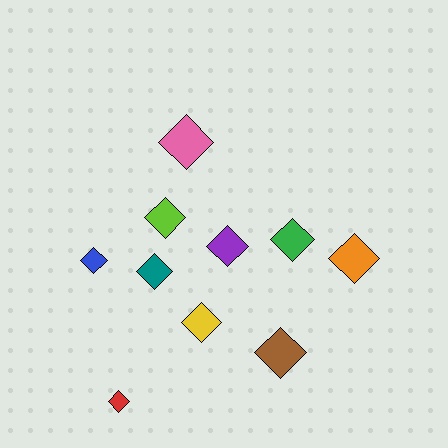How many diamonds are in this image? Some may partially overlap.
There are 10 diamonds.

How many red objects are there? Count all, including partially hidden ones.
There is 1 red object.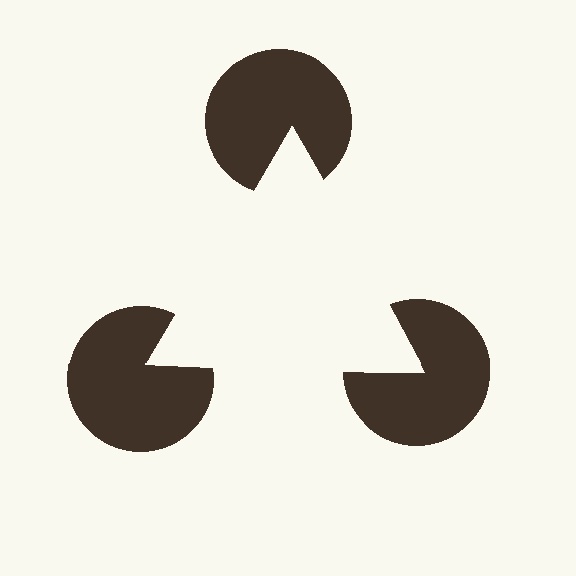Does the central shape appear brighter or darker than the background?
It typically appears slightly brighter than the background, even though no actual brightness change is drawn.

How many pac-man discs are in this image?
There are 3 — one at each vertex of the illusory triangle.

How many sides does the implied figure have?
3 sides.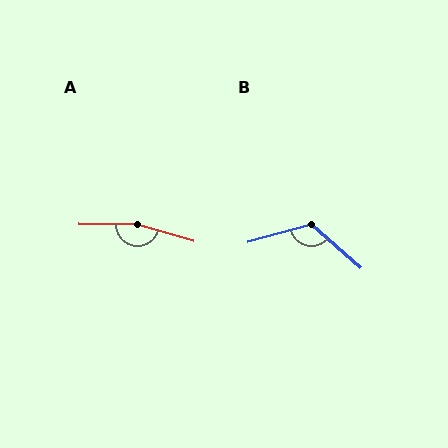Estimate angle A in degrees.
Approximately 165 degrees.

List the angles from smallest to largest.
B (123°), A (165°).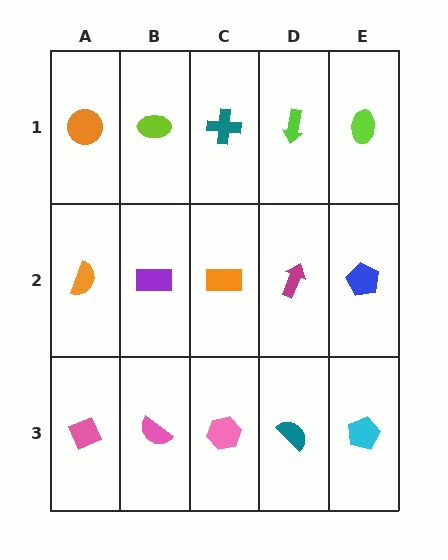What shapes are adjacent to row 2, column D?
A lime arrow (row 1, column D), a teal semicircle (row 3, column D), an orange rectangle (row 2, column C), a blue pentagon (row 2, column E).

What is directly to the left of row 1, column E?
A lime arrow.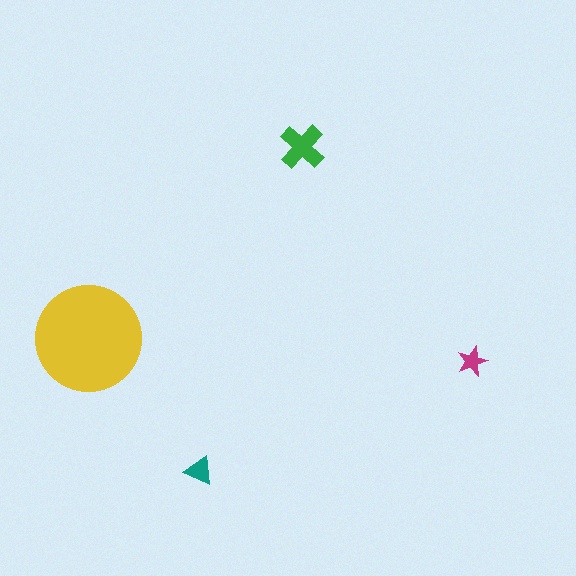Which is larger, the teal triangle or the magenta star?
The teal triangle.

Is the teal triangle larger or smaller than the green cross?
Smaller.